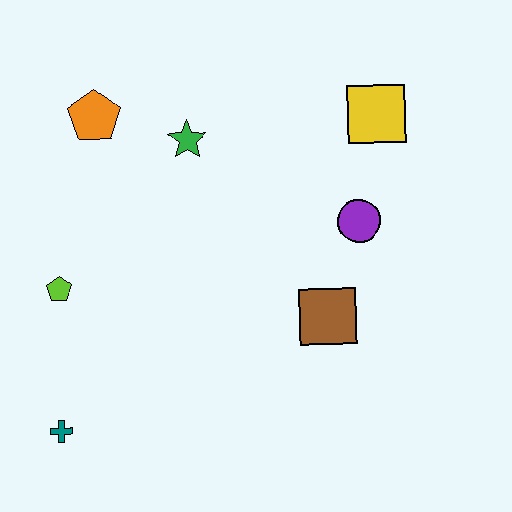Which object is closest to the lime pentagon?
The teal cross is closest to the lime pentagon.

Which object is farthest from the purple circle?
The teal cross is farthest from the purple circle.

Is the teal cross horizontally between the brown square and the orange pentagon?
No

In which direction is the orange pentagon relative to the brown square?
The orange pentagon is to the left of the brown square.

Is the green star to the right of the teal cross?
Yes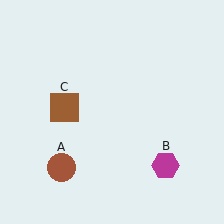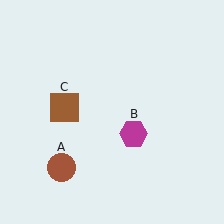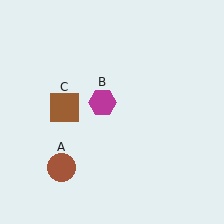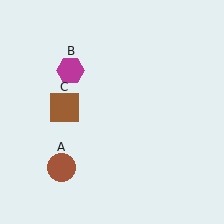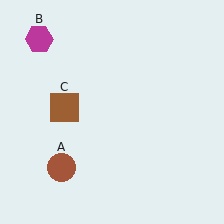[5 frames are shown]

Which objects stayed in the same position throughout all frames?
Brown circle (object A) and brown square (object C) remained stationary.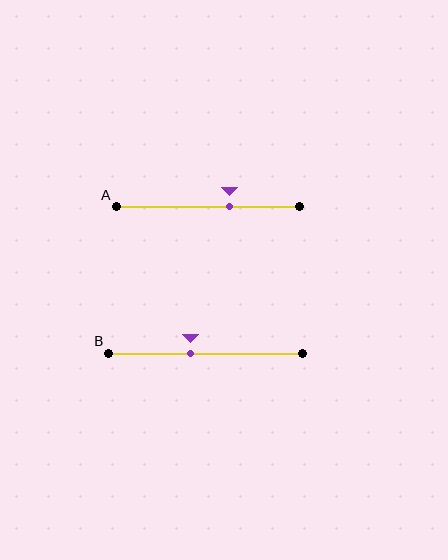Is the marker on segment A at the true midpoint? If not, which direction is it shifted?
No, the marker on segment A is shifted to the right by about 12% of the segment length.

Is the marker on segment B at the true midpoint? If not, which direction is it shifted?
No, the marker on segment B is shifted to the left by about 8% of the segment length.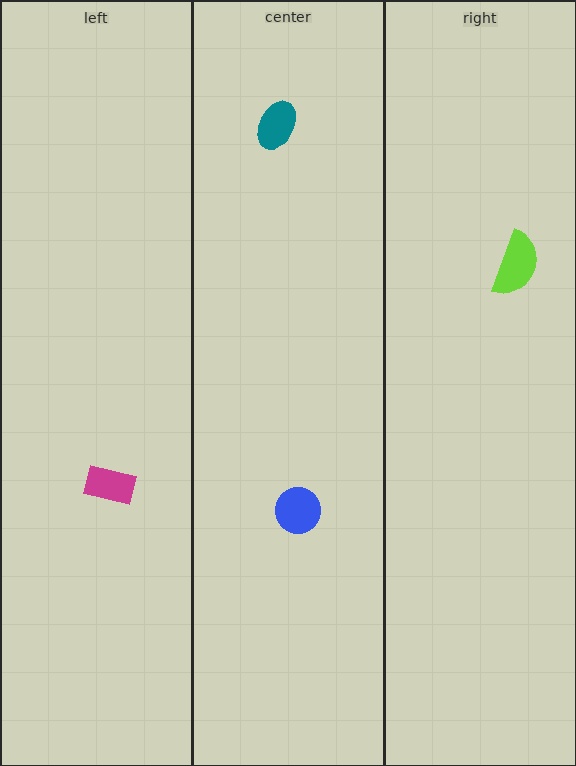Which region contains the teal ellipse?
The center region.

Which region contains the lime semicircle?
The right region.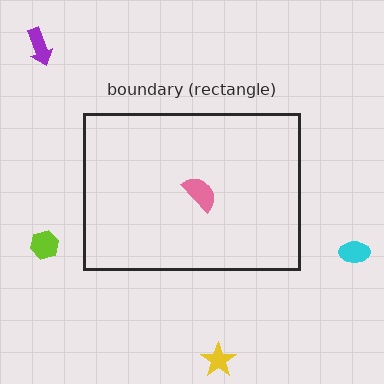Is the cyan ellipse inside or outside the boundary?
Outside.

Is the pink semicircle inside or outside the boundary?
Inside.